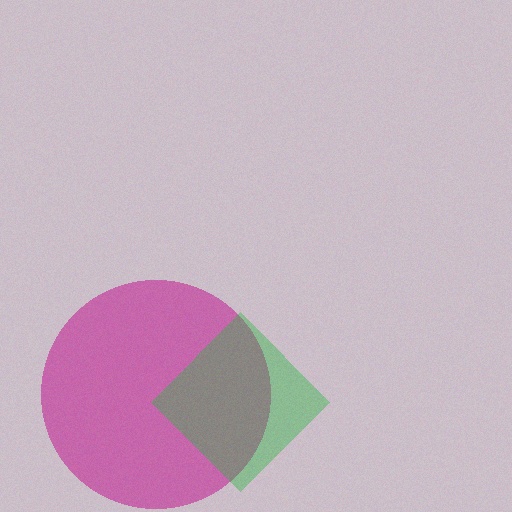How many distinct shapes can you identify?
There are 2 distinct shapes: a magenta circle, a green diamond.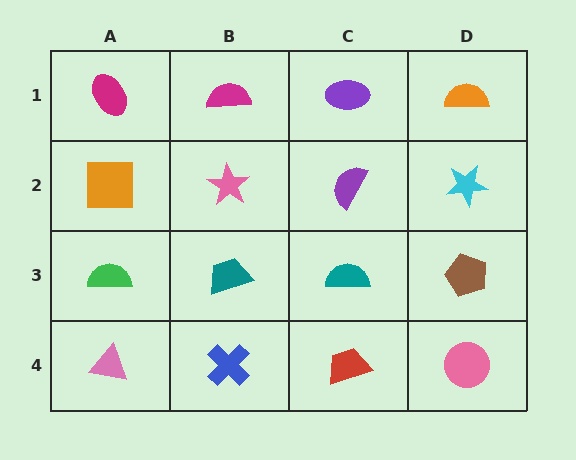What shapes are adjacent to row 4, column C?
A teal semicircle (row 3, column C), a blue cross (row 4, column B), a pink circle (row 4, column D).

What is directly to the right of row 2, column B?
A purple semicircle.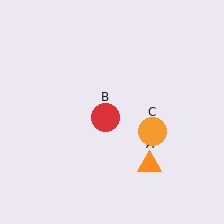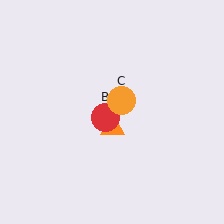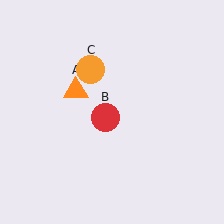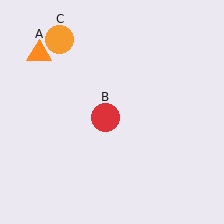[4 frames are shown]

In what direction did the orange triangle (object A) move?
The orange triangle (object A) moved up and to the left.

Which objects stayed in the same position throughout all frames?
Red circle (object B) remained stationary.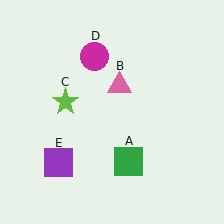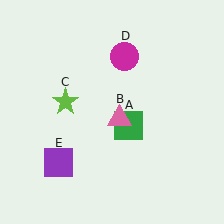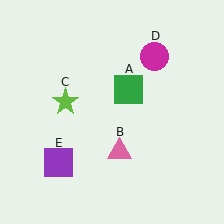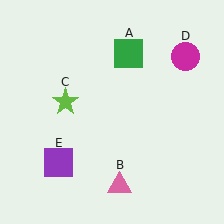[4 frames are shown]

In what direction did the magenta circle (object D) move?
The magenta circle (object D) moved right.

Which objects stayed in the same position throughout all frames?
Lime star (object C) and purple square (object E) remained stationary.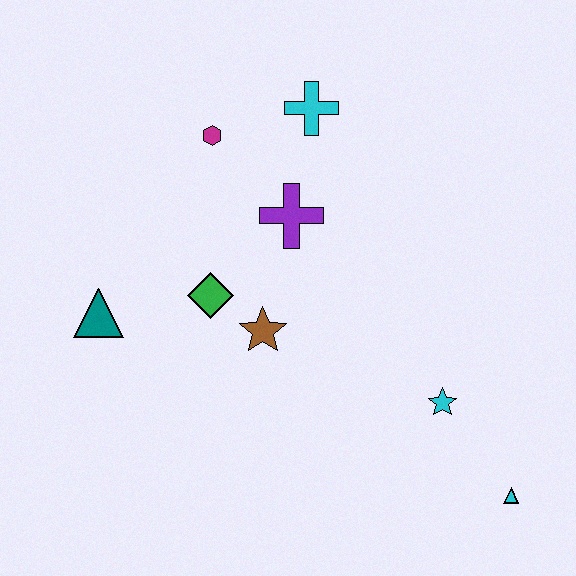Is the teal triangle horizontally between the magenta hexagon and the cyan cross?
No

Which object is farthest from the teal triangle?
The cyan triangle is farthest from the teal triangle.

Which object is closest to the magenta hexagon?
The cyan cross is closest to the magenta hexagon.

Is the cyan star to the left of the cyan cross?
No